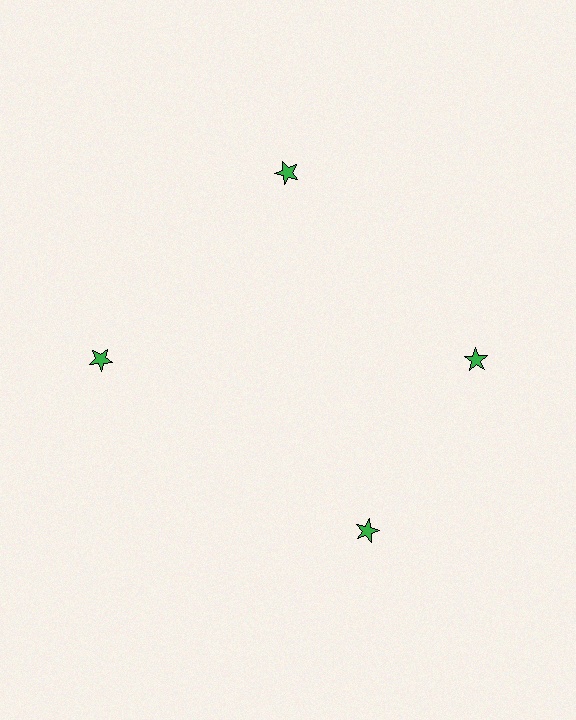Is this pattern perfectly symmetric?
No. The 4 green stars are arranged in a ring, but one element near the 6 o'clock position is rotated out of alignment along the ring, breaking the 4-fold rotational symmetry.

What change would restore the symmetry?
The symmetry would be restored by rotating it back into even spacing with its neighbors so that all 4 stars sit at equal angles and equal distance from the center.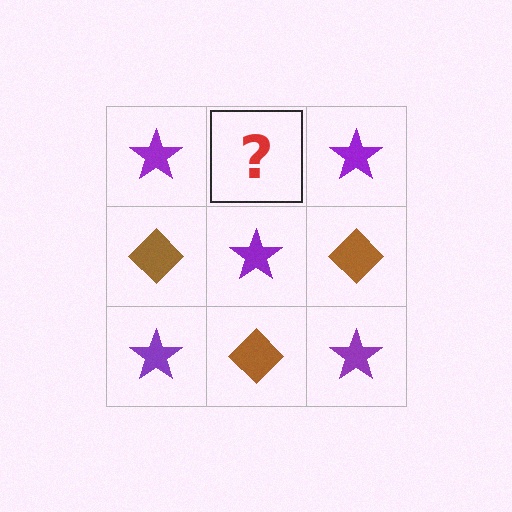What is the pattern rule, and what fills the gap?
The rule is that it alternates purple star and brown diamond in a checkerboard pattern. The gap should be filled with a brown diamond.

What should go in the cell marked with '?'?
The missing cell should contain a brown diamond.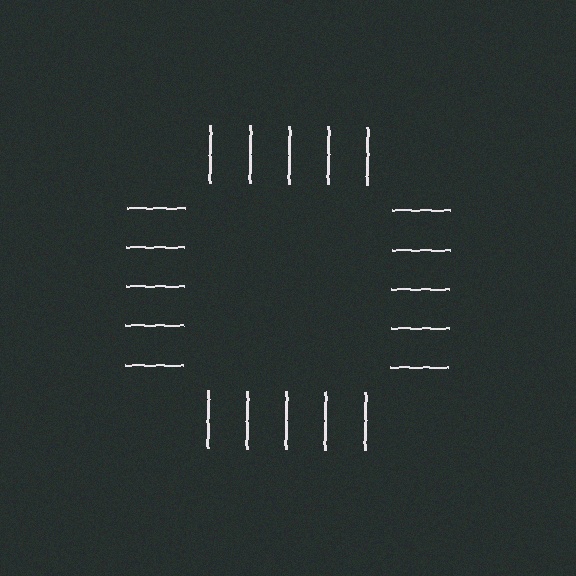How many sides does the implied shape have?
4 sides — the line-ends trace a square.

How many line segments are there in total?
20 — 5 along each of the 4 edges.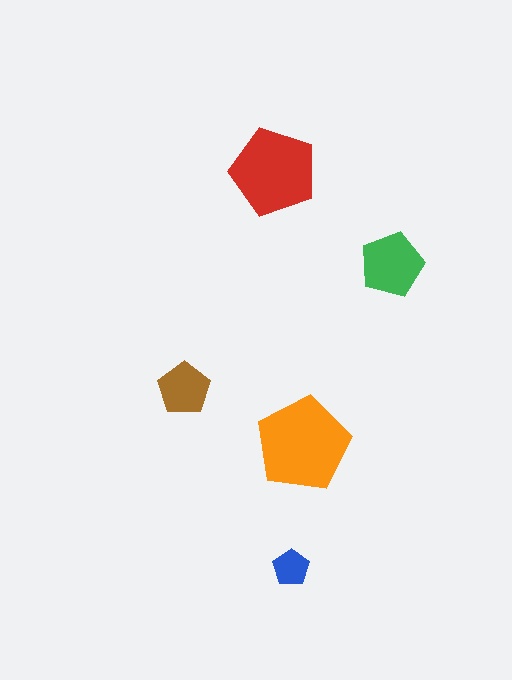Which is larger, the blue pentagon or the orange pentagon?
The orange one.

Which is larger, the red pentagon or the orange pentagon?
The orange one.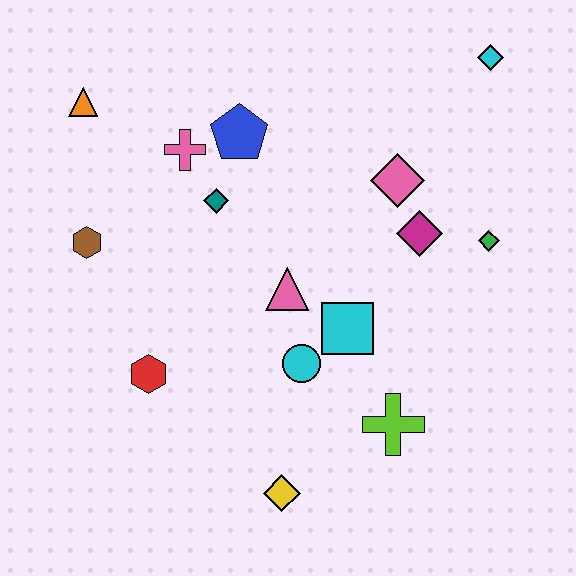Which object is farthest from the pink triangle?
The cyan diamond is farthest from the pink triangle.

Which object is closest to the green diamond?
The magenta diamond is closest to the green diamond.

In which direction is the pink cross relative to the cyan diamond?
The pink cross is to the left of the cyan diamond.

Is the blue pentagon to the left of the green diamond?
Yes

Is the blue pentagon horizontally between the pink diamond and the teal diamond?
Yes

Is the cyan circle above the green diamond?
No